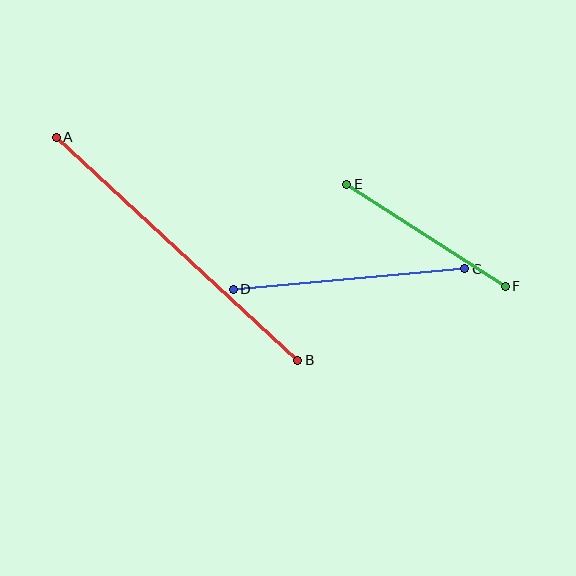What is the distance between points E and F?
The distance is approximately 188 pixels.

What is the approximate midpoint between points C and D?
The midpoint is at approximately (349, 279) pixels.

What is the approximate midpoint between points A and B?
The midpoint is at approximately (177, 249) pixels.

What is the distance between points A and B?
The distance is approximately 329 pixels.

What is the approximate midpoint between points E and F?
The midpoint is at approximately (426, 235) pixels.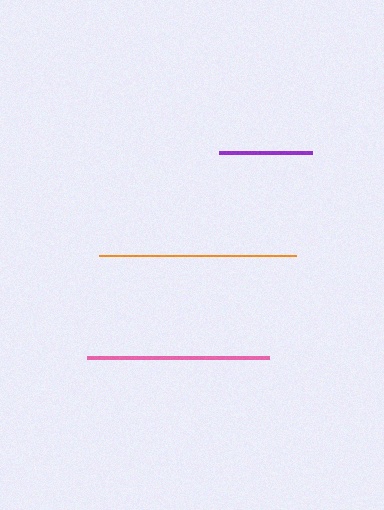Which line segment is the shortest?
The purple line is the shortest at approximately 93 pixels.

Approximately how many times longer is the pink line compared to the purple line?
The pink line is approximately 2.0 times the length of the purple line.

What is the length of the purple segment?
The purple segment is approximately 93 pixels long.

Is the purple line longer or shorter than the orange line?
The orange line is longer than the purple line.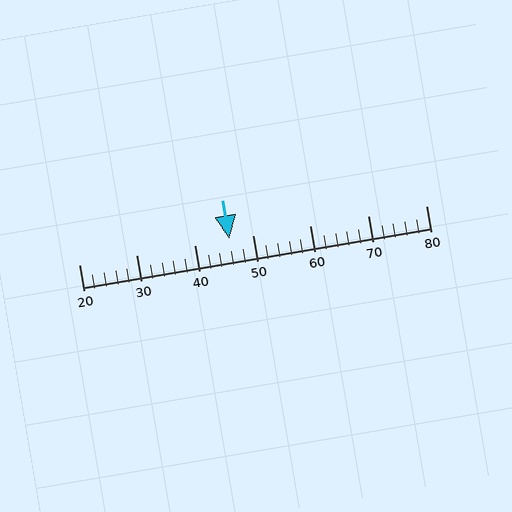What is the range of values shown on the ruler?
The ruler shows values from 20 to 80.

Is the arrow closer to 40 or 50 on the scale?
The arrow is closer to 50.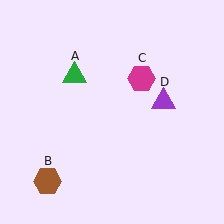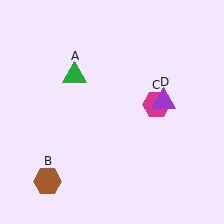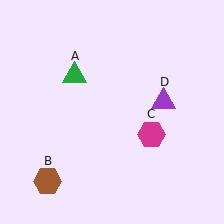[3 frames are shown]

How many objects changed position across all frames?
1 object changed position: magenta hexagon (object C).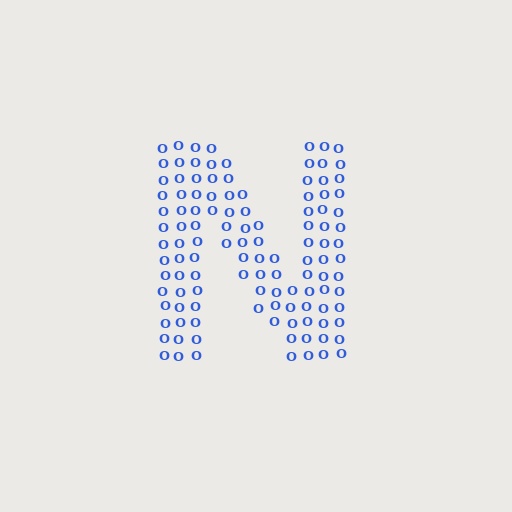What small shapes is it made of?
It is made of small letter O's.